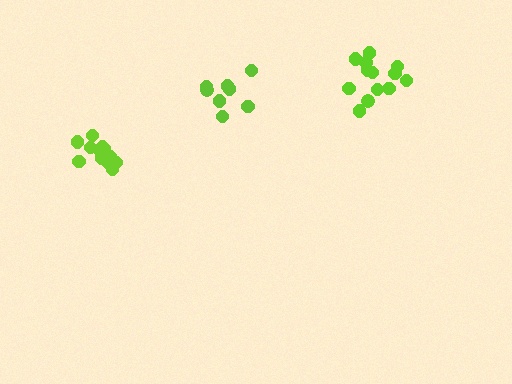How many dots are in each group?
Group 1: 13 dots, Group 2: 13 dots, Group 3: 8 dots (34 total).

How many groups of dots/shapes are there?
There are 3 groups.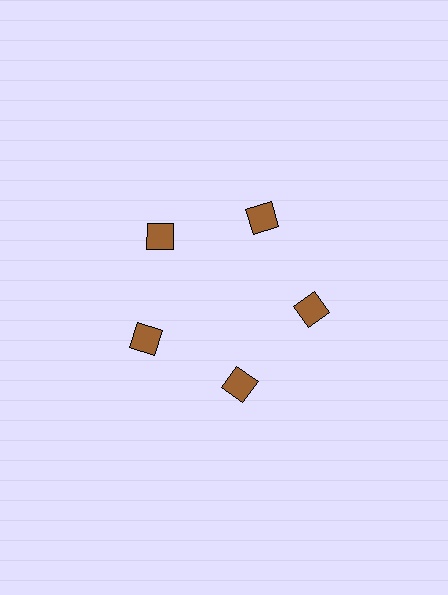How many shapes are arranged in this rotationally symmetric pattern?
There are 5 shapes, arranged in 5 groups of 1.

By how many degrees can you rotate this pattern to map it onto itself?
The pattern maps onto itself every 72 degrees of rotation.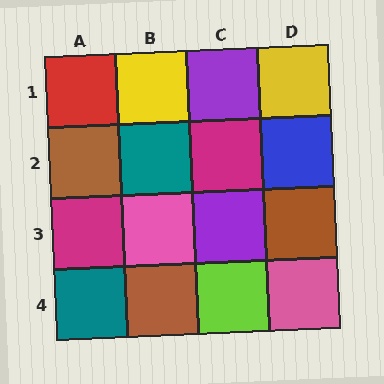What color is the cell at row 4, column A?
Teal.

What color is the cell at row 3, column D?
Brown.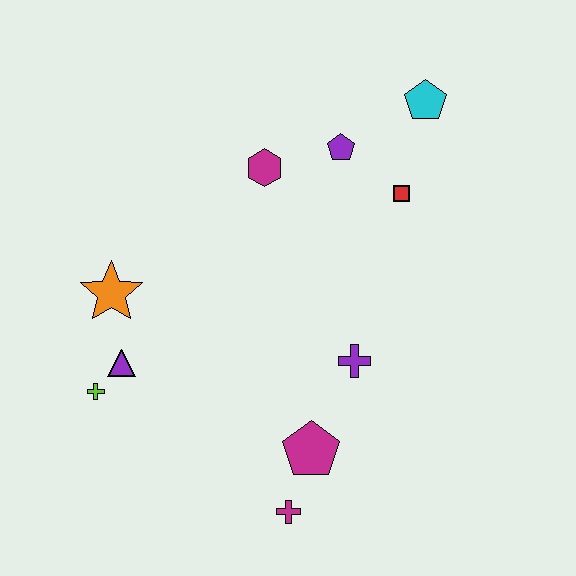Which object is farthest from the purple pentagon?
The magenta cross is farthest from the purple pentagon.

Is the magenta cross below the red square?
Yes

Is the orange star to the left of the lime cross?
No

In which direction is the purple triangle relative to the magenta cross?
The purple triangle is to the left of the magenta cross.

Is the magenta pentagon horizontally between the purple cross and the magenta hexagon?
Yes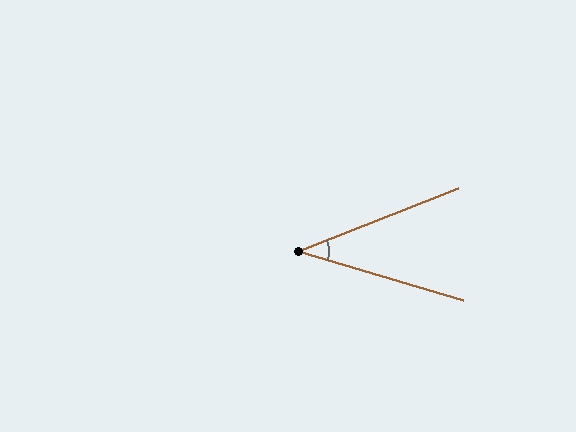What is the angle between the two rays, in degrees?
Approximately 38 degrees.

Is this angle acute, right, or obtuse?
It is acute.